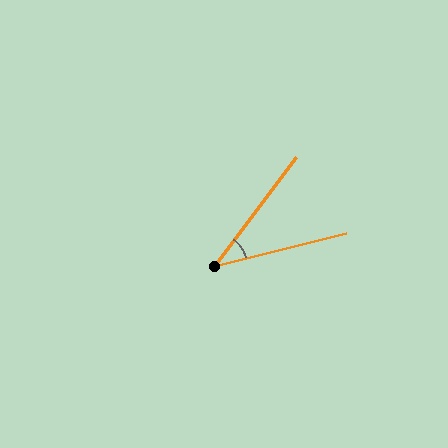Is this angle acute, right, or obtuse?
It is acute.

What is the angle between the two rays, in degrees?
Approximately 39 degrees.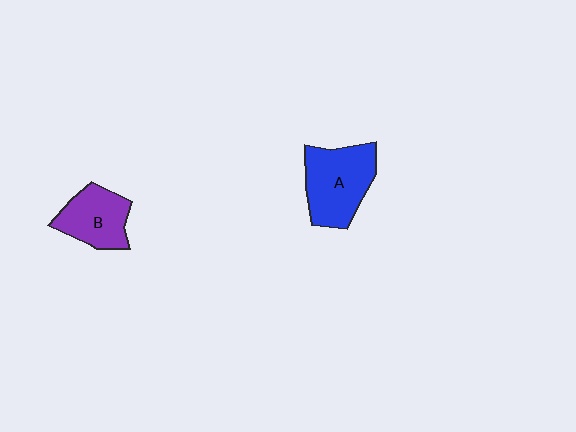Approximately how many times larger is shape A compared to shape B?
Approximately 1.3 times.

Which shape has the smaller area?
Shape B (purple).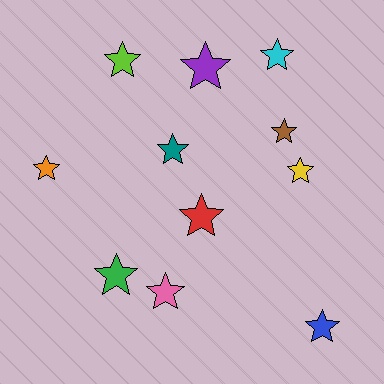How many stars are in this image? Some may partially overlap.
There are 11 stars.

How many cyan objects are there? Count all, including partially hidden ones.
There is 1 cyan object.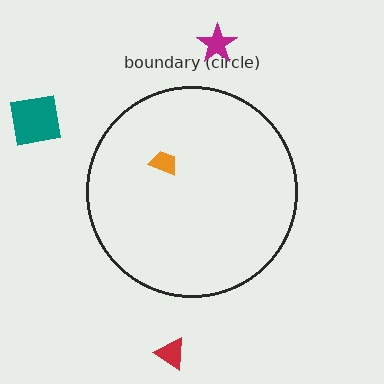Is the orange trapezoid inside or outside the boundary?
Inside.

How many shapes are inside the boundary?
1 inside, 3 outside.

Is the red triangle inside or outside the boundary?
Outside.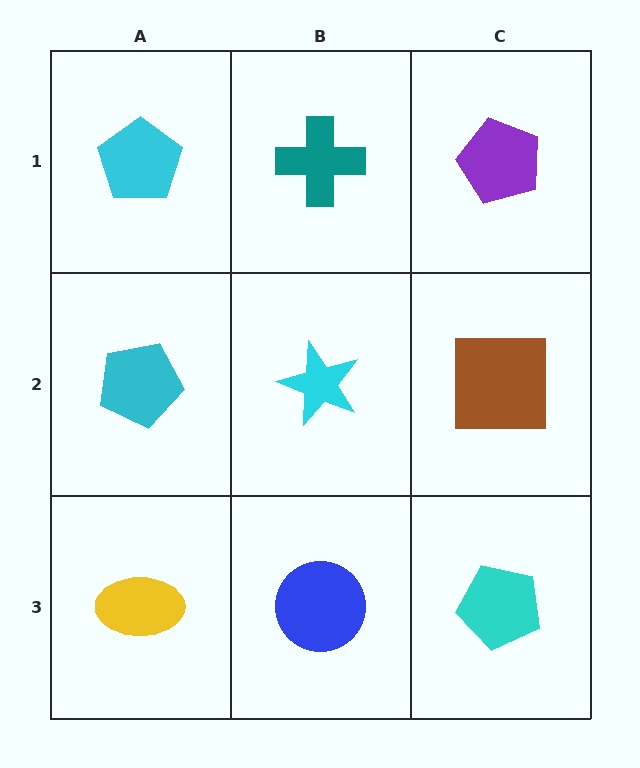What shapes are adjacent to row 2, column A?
A cyan pentagon (row 1, column A), a yellow ellipse (row 3, column A), a cyan star (row 2, column B).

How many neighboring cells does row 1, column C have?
2.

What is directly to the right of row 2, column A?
A cyan star.